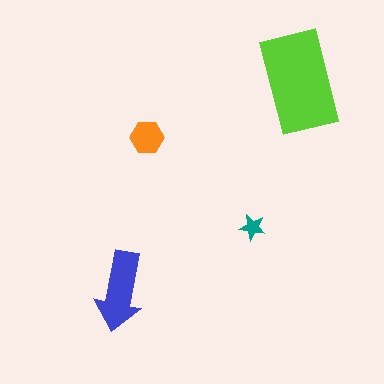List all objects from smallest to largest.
The teal star, the orange hexagon, the blue arrow, the lime rectangle.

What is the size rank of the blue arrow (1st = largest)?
2nd.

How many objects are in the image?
There are 4 objects in the image.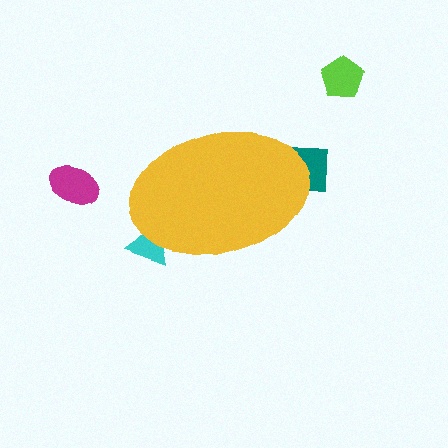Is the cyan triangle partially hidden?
Yes, the cyan triangle is partially hidden behind the yellow ellipse.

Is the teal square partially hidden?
Yes, the teal square is partially hidden behind the yellow ellipse.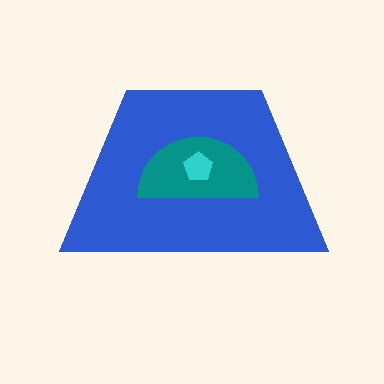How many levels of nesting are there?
3.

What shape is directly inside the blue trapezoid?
The teal semicircle.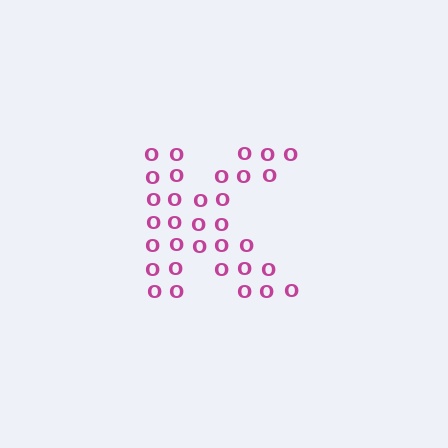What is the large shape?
The large shape is the letter K.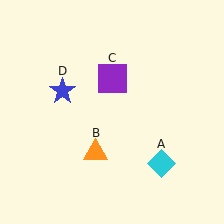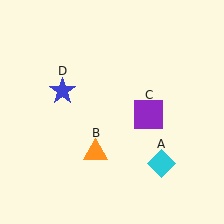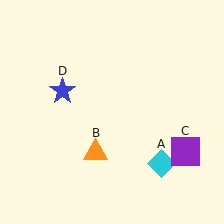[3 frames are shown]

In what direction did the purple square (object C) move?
The purple square (object C) moved down and to the right.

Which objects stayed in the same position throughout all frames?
Cyan diamond (object A) and orange triangle (object B) and blue star (object D) remained stationary.